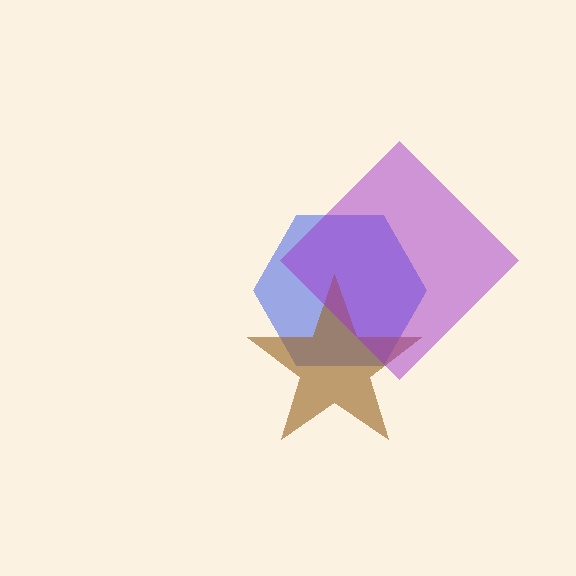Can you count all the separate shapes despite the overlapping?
Yes, there are 3 separate shapes.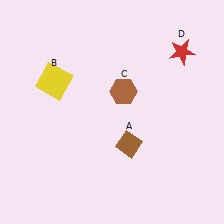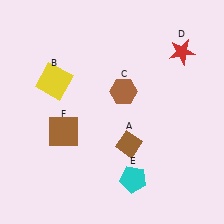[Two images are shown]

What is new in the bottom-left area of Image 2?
A brown square (F) was added in the bottom-left area of Image 2.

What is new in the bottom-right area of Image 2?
A cyan pentagon (E) was added in the bottom-right area of Image 2.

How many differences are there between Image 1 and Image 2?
There are 2 differences between the two images.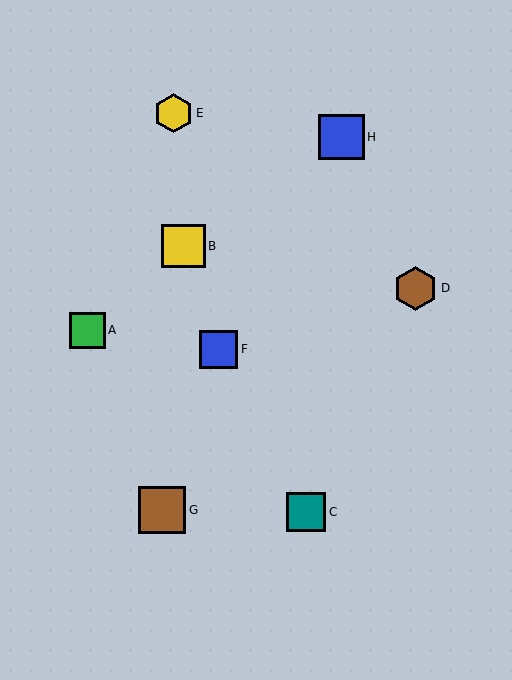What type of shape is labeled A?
Shape A is a green square.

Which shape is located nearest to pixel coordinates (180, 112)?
The yellow hexagon (labeled E) at (174, 113) is nearest to that location.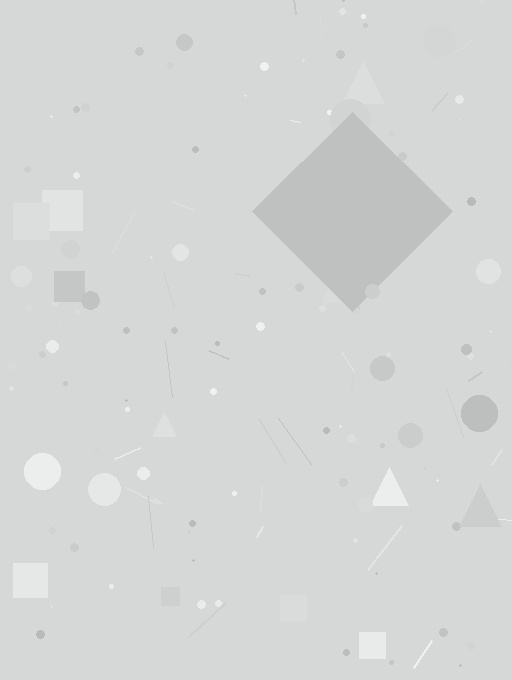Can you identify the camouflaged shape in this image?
The camouflaged shape is a diamond.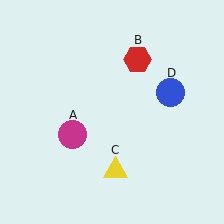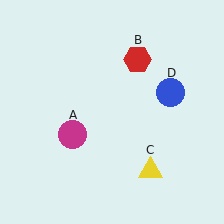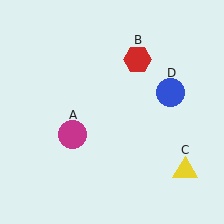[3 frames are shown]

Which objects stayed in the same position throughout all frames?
Magenta circle (object A) and red hexagon (object B) and blue circle (object D) remained stationary.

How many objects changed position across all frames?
1 object changed position: yellow triangle (object C).